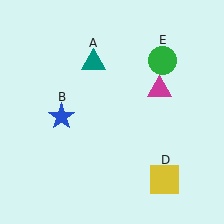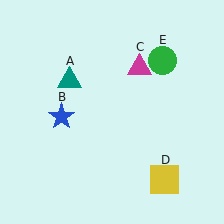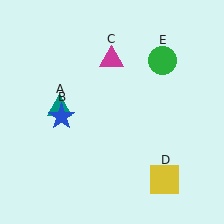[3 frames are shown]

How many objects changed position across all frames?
2 objects changed position: teal triangle (object A), magenta triangle (object C).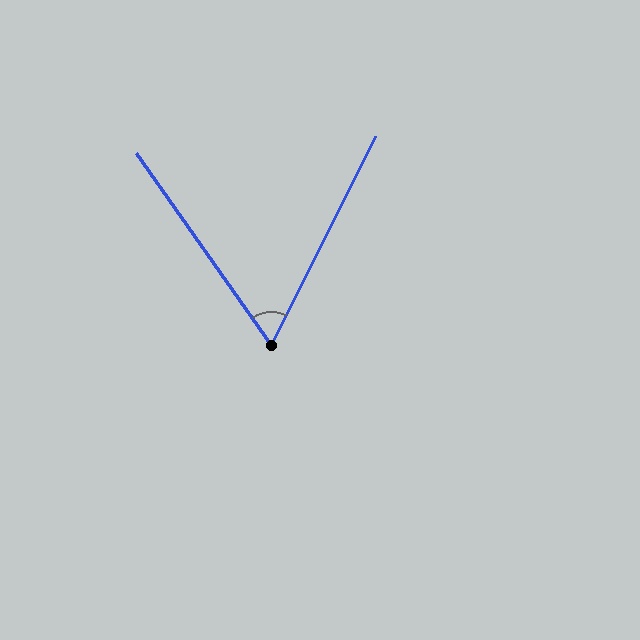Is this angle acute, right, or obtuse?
It is acute.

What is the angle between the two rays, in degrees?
Approximately 62 degrees.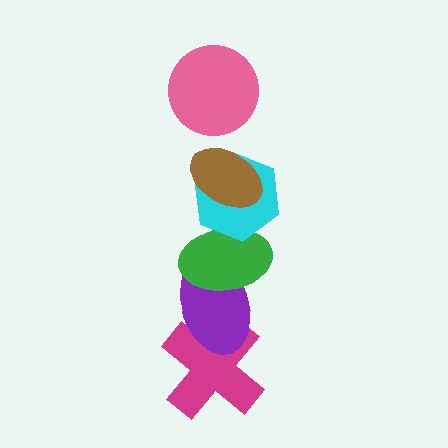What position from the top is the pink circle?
The pink circle is 1st from the top.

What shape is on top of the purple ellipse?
The green ellipse is on top of the purple ellipse.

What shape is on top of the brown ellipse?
The pink circle is on top of the brown ellipse.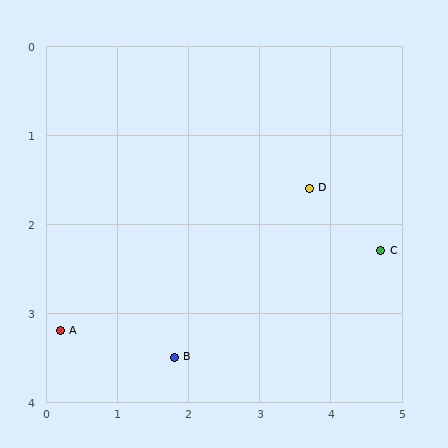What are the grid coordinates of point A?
Point A is at approximately (0.2, 3.2).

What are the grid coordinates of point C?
Point C is at approximately (4.7, 2.3).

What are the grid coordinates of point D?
Point D is at approximately (3.7, 1.6).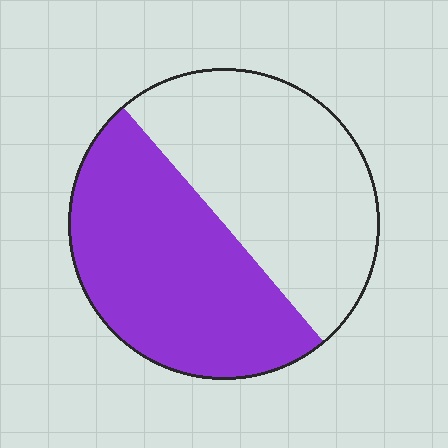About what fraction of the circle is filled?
About one half (1/2).